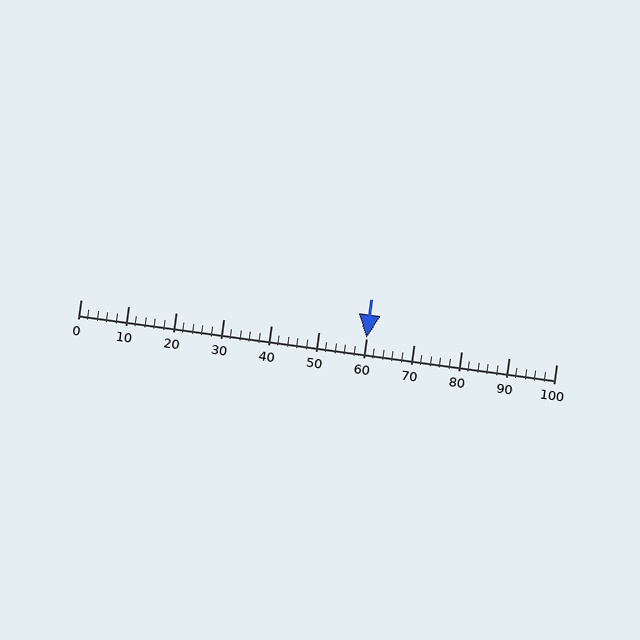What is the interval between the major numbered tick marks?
The major tick marks are spaced 10 units apart.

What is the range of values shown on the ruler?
The ruler shows values from 0 to 100.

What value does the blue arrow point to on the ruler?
The blue arrow points to approximately 60.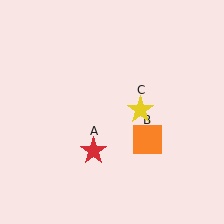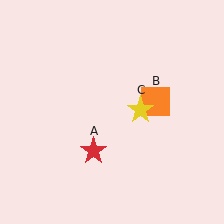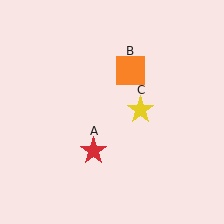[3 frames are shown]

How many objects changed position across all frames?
1 object changed position: orange square (object B).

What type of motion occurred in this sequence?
The orange square (object B) rotated counterclockwise around the center of the scene.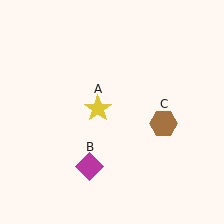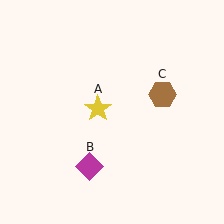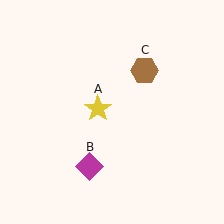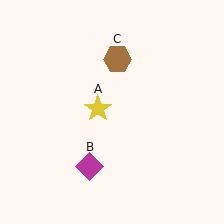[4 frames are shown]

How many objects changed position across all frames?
1 object changed position: brown hexagon (object C).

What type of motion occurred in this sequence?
The brown hexagon (object C) rotated counterclockwise around the center of the scene.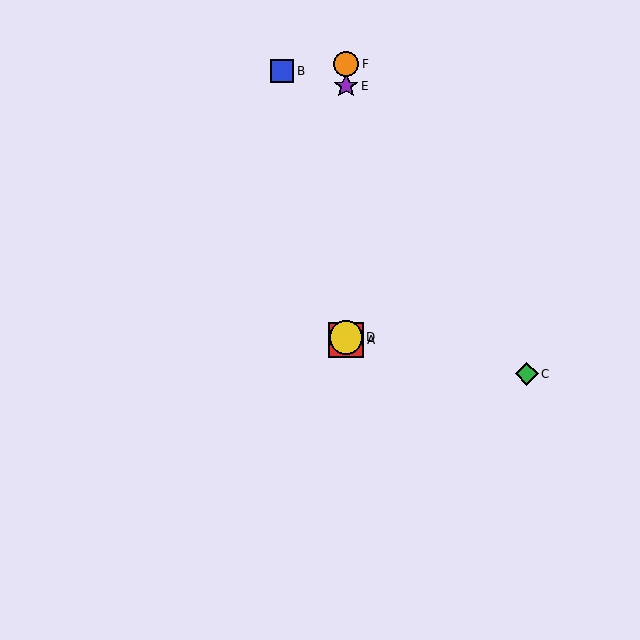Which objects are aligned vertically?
Objects A, D, E, F are aligned vertically.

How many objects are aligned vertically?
4 objects (A, D, E, F) are aligned vertically.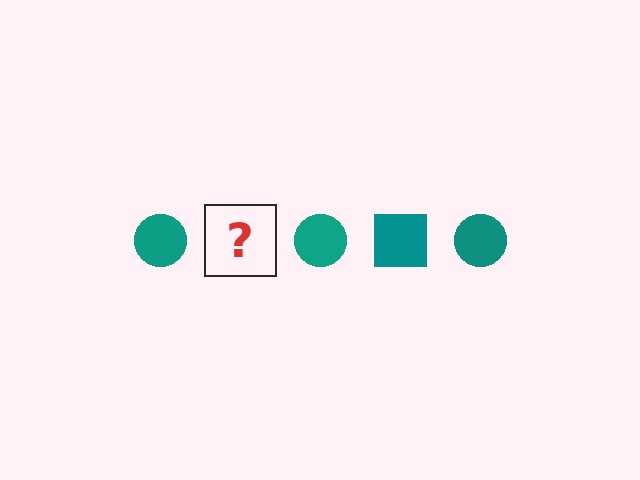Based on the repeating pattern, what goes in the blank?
The blank should be a teal square.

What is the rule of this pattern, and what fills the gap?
The rule is that the pattern cycles through circle, square shapes in teal. The gap should be filled with a teal square.